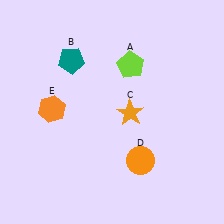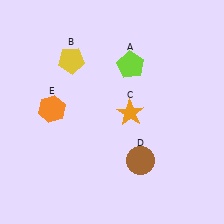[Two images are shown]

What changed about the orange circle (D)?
In Image 1, D is orange. In Image 2, it changed to brown.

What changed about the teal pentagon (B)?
In Image 1, B is teal. In Image 2, it changed to yellow.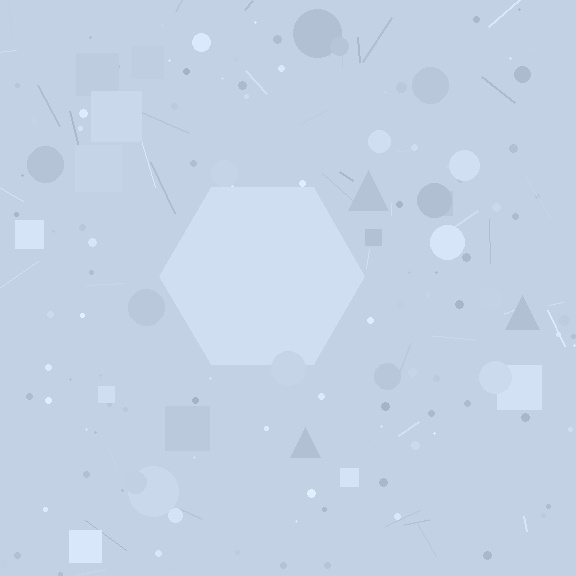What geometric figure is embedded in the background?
A hexagon is embedded in the background.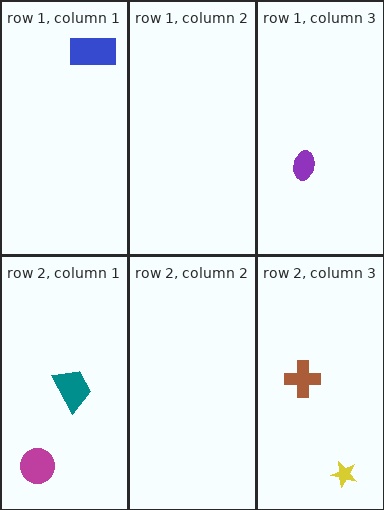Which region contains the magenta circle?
The row 2, column 1 region.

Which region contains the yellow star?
The row 2, column 3 region.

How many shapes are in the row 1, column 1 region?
1.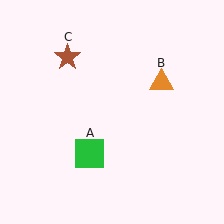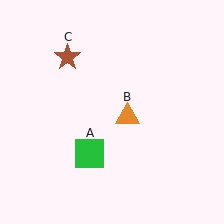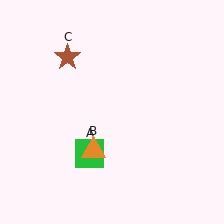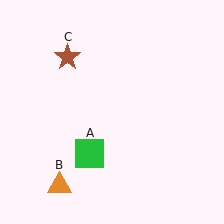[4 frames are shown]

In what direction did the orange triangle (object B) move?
The orange triangle (object B) moved down and to the left.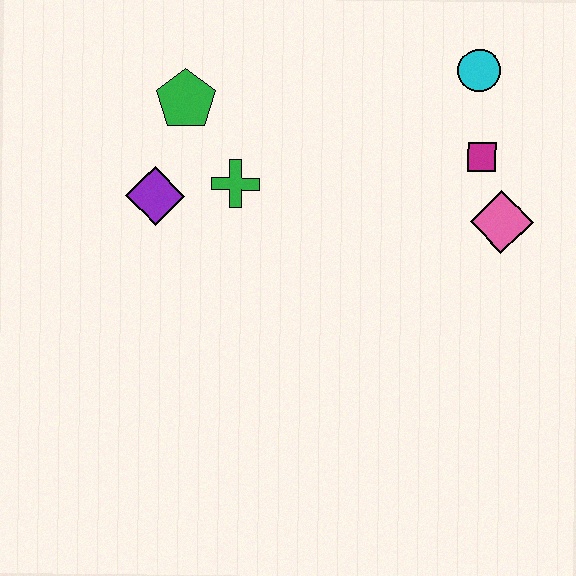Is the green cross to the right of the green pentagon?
Yes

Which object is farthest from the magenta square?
The purple diamond is farthest from the magenta square.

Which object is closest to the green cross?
The purple diamond is closest to the green cross.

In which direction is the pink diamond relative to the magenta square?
The pink diamond is below the magenta square.